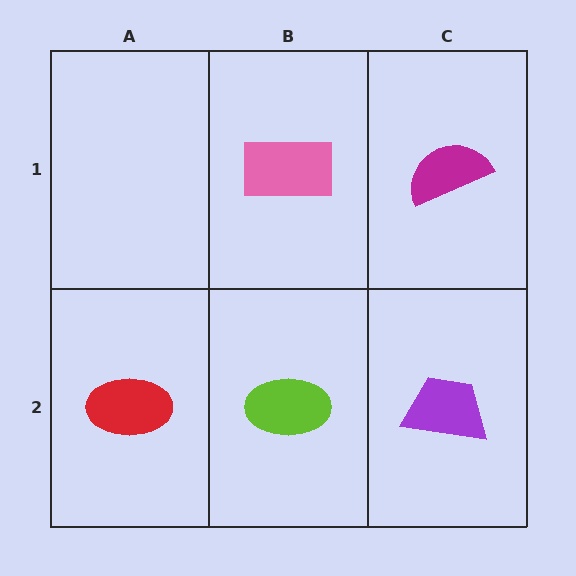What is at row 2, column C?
A purple trapezoid.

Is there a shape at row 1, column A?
No, that cell is empty.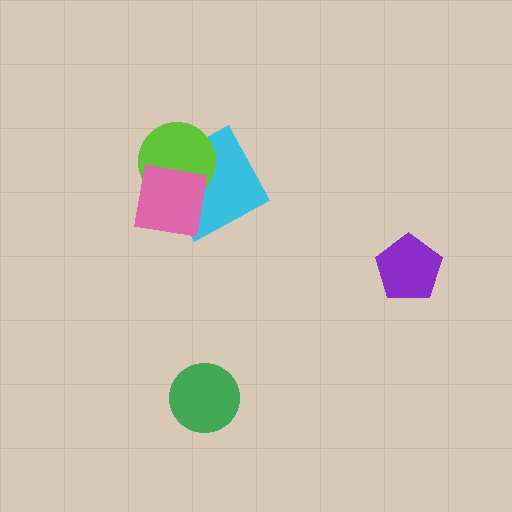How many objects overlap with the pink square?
2 objects overlap with the pink square.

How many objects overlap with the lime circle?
2 objects overlap with the lime circle.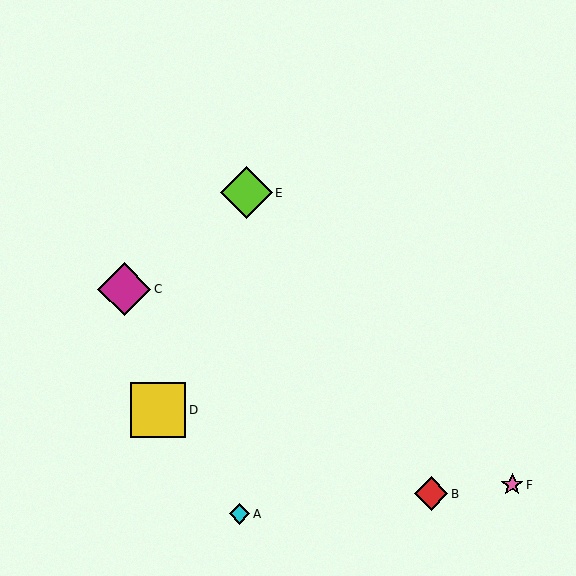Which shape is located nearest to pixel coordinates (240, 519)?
The cyan diamond (labeled A) at (239, 514) is nearest to that location.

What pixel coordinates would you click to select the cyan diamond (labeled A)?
Click at (239, 514) to select the cyan diamond A.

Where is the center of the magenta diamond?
The center of the magenta diamond is at (124, 289).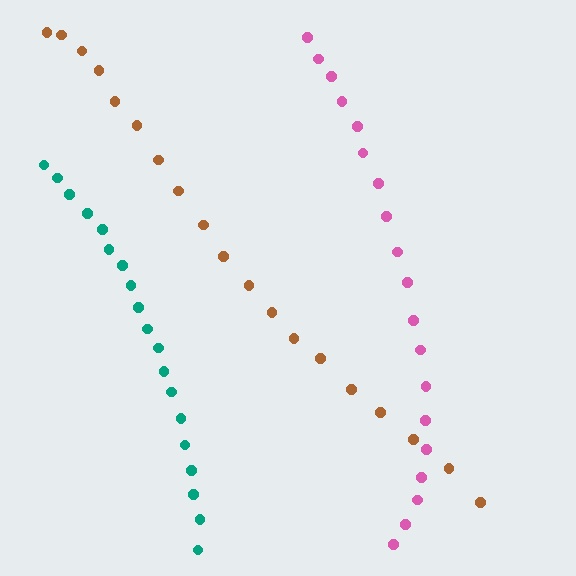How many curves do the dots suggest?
There are 3 distinct paths.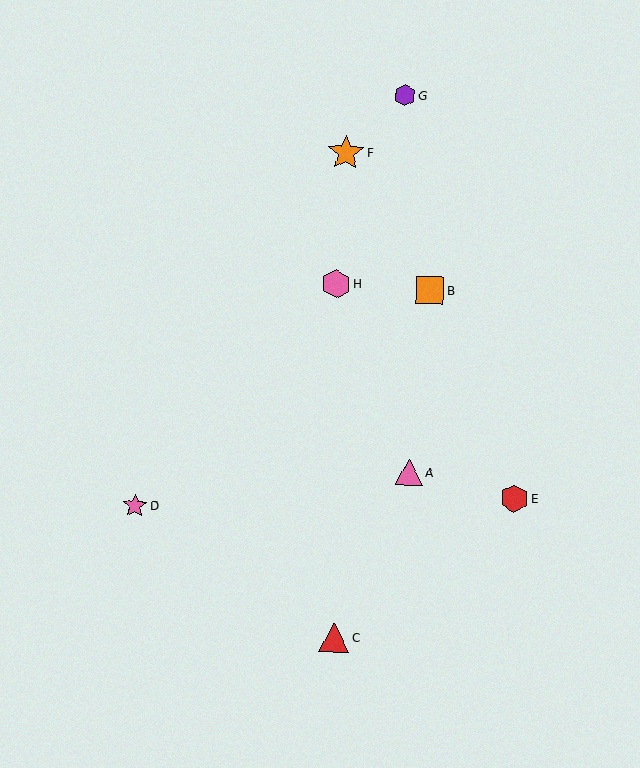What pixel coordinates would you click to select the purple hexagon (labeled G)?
Click at (405, 95) to select the purple hexagon G.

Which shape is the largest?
The orange star (labeled F) is the largest.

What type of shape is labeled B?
Shape B is an orange square.